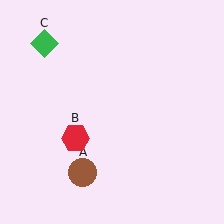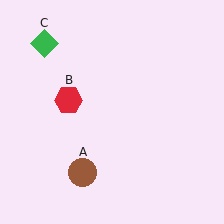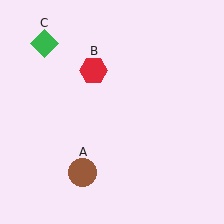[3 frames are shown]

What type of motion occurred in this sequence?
The red hexagon (object B) rotated clockwise around the center of the scene.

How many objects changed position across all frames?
1 object changed position: red hexagon (object B).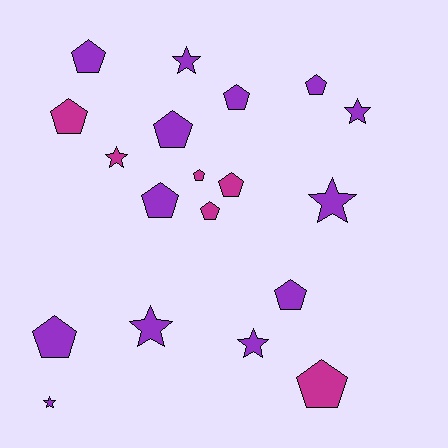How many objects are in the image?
There are 19 objects.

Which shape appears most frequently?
Pentagon, with 12 objects.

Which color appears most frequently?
Purple, with 13 objects.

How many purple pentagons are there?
There are 7 purple pentagons.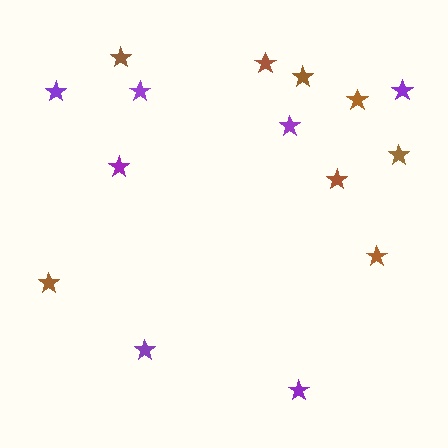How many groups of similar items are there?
There are 2 groups: one group of brown stars (8) and one group of purple stars (7).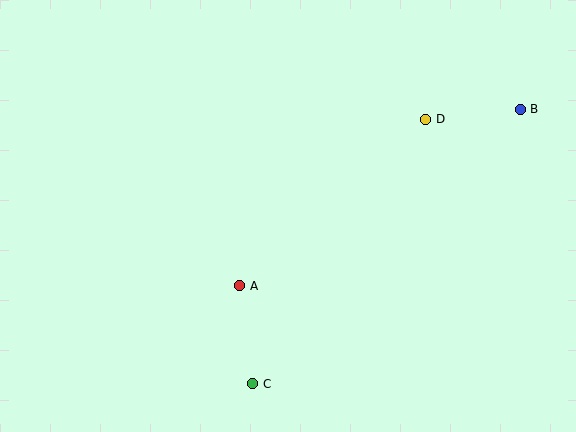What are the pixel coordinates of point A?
Point A is at (240, 286).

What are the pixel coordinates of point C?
Point C is at (253, 384).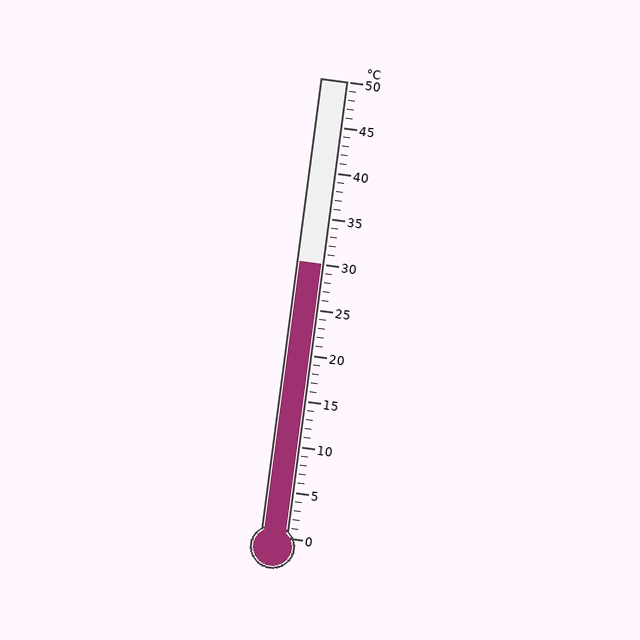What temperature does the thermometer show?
The thermometer shows approximately 30°C.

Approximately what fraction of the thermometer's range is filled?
The thermometer is filled to approximately 60% of its range.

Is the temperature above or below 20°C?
The temperature is above 20°C.